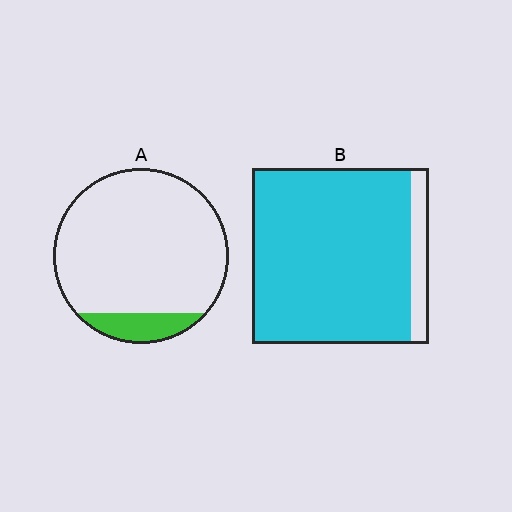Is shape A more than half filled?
No.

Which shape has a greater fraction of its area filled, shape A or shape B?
Shape B.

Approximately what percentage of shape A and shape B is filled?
A is approximately 10% and B is approximately 90%.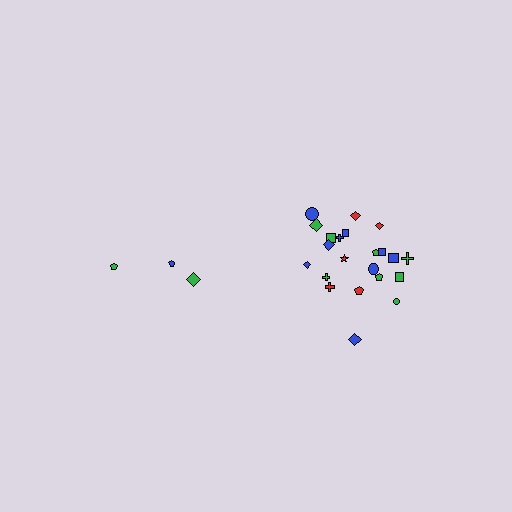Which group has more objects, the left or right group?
The right group.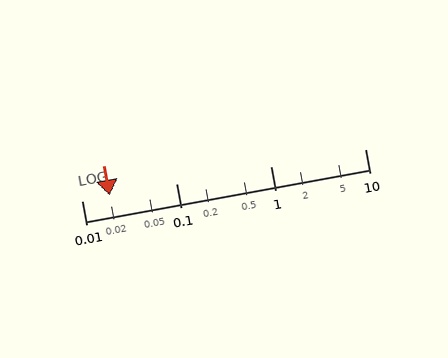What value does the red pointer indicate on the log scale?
The pointer indicates approximately 0.02.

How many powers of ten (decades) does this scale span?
The scale spans 3 decades, from 0.01 to 10.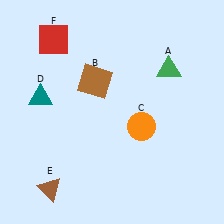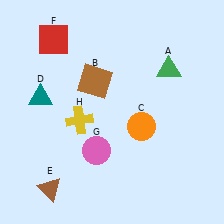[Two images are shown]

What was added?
A pink circle (G), a yellow cross (H) were added in Image 2.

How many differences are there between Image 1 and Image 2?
There are 2 differences between the two images.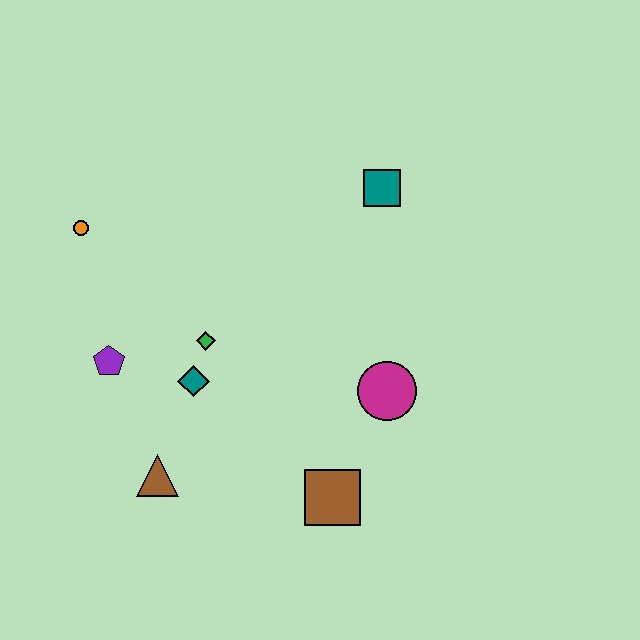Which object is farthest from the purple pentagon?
The teal square is farthest from the purple pentagon.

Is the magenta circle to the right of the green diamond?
Yes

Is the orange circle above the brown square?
Yes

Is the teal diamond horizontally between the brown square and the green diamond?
No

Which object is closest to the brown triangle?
The teal diamond is closest to the brown triangle.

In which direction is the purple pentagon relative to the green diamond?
The purple pentagon is to the left of the green diamond.